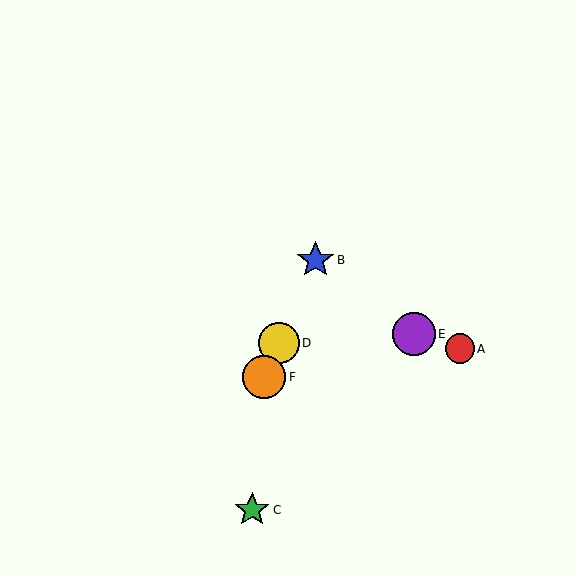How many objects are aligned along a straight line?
3 objects (B, D, F) are aligned along a straight line.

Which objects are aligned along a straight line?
Objects B, D, F are aligned along a straight line.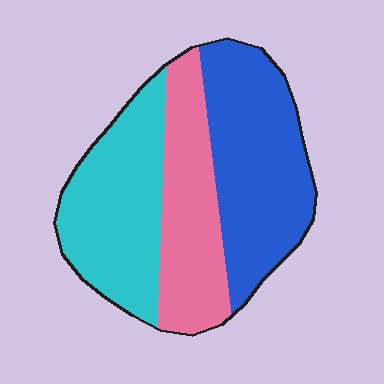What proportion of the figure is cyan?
Cyan takes up about one third (1/3) of the figure.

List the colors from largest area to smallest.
From largest to smallest: blue, cyan, pink.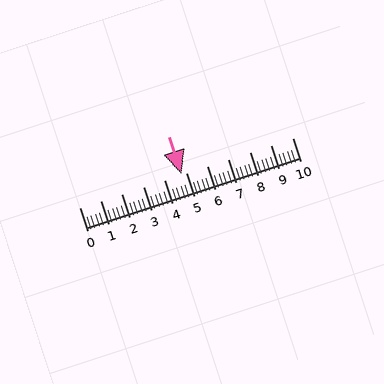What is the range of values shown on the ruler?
The ruler shows values from 0 to 10.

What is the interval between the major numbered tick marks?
The major tick marks are spaced 1 units apart.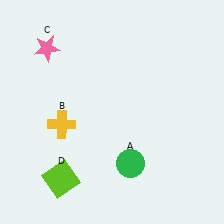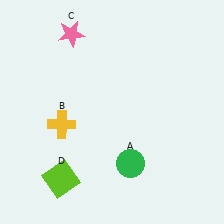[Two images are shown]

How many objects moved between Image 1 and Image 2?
1 object moved between the two images.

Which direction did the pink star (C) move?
The pink star (C) moved right.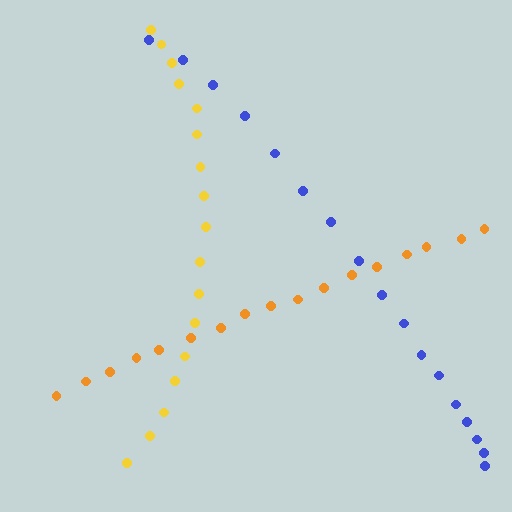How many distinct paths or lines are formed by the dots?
There are 3 distinct paths.